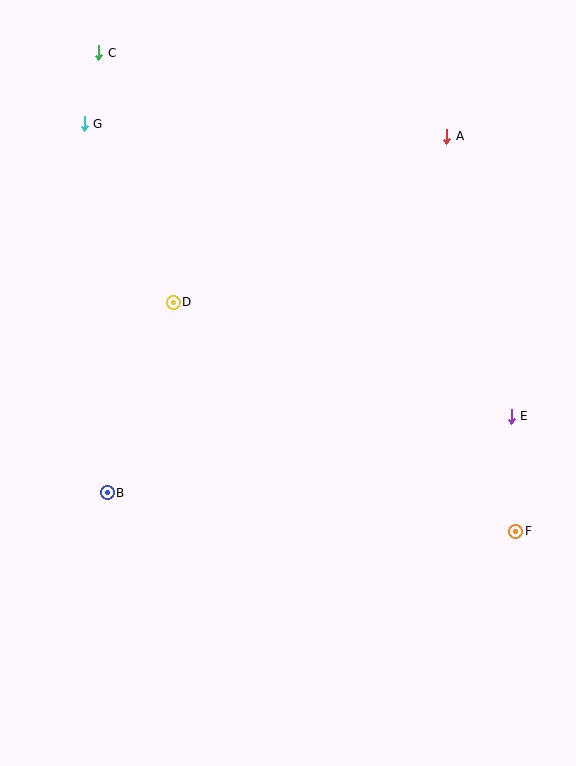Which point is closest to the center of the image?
Point D at (173, 302) is closest to the center.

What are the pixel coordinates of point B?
Point B is at (107, 493).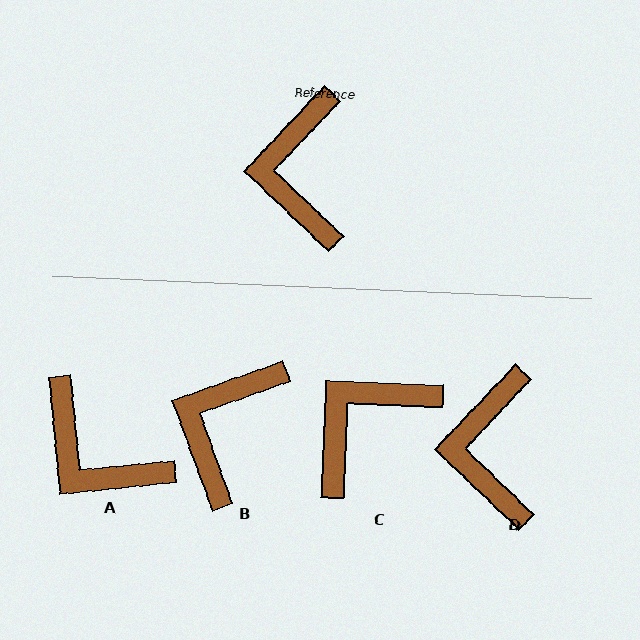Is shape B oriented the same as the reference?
No, it is off by about 26 degrees.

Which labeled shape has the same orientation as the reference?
D.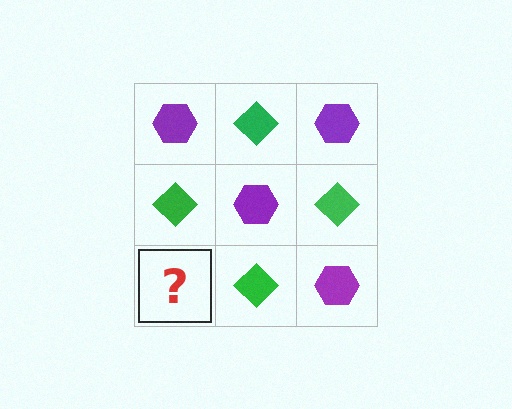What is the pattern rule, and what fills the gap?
The rule is that it alternates purple hexagon and green diamond in a checkerboard pattern. The gap should be filled with a purple hexagon.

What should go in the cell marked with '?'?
The missing cell should contain a purple hexagon.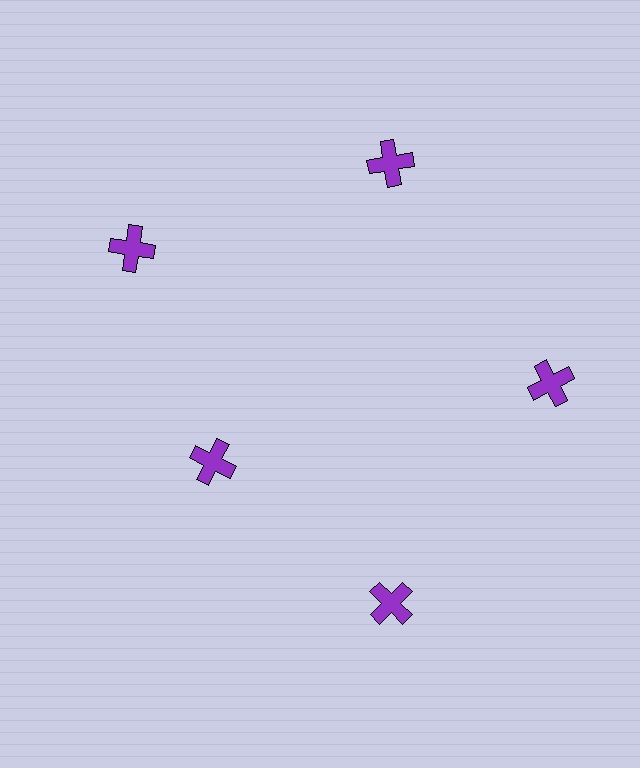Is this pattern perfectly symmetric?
No. The 5 purple crosses are arranged in a ring, but one element near the 8 o'clock position is pulled inward toward the center, breaking the 5-fold rotational symmetry.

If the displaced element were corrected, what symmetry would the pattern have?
It would have 5-fold rotational symmetry — the pattern would map onto itself every 72 degrees.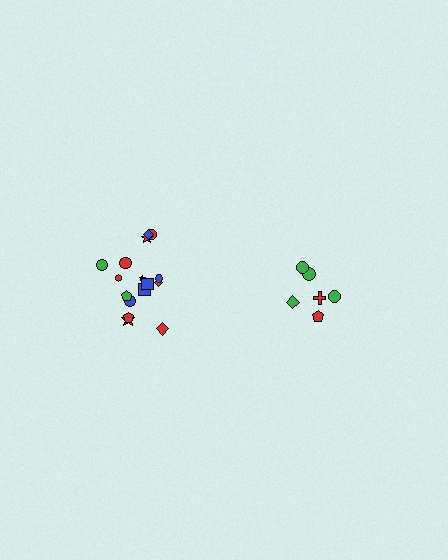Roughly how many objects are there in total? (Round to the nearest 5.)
Roughly 25 objects in total.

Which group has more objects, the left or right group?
The left group.